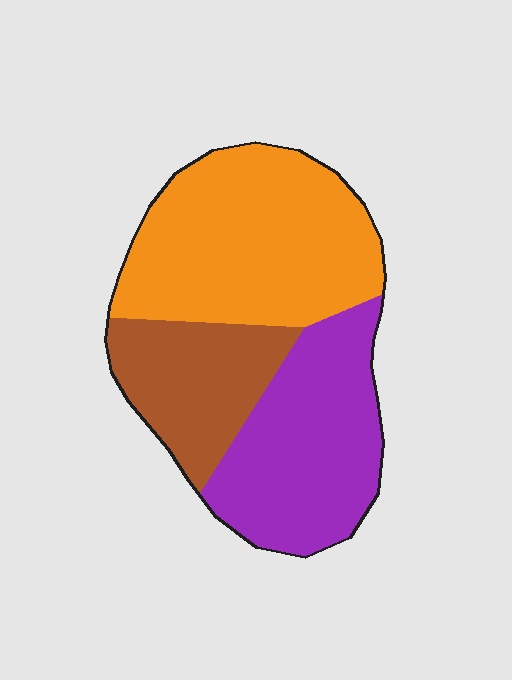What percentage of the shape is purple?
Purple covers about 35% of the shape.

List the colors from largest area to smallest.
From largest to smallest: orange, purple, brown.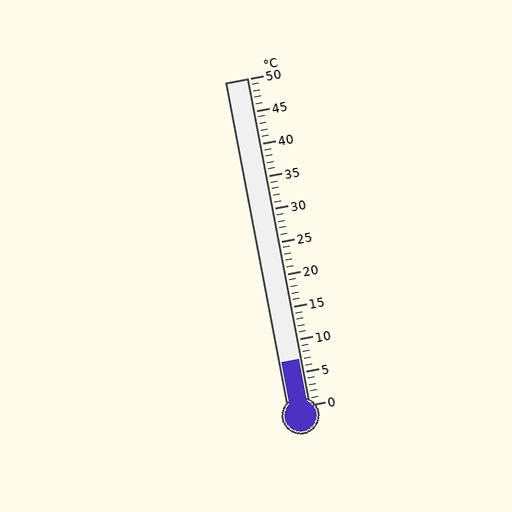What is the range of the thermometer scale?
The thermometer scale ranges from 0°C to 50°C.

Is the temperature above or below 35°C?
The temperature is below 35°C.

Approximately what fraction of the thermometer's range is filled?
The thermometer is filled to approximately 15% of its range.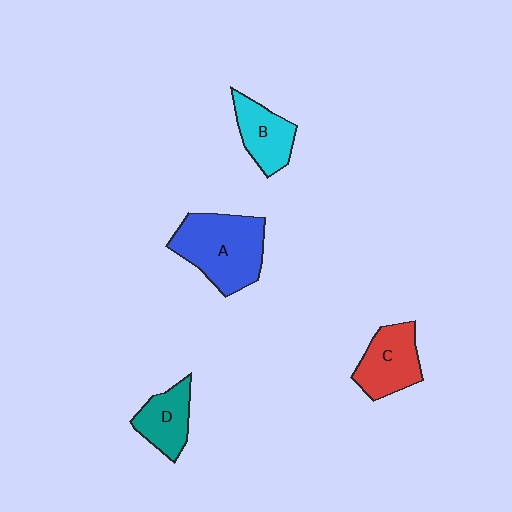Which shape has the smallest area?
Shape D (teal).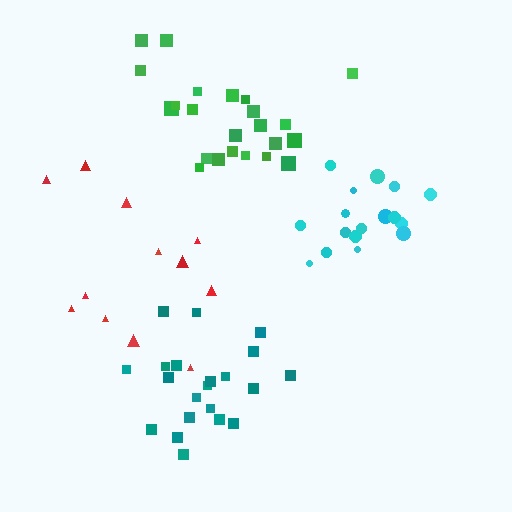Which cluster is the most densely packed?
Cyan.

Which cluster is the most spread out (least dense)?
Red.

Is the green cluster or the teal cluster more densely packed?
Teal.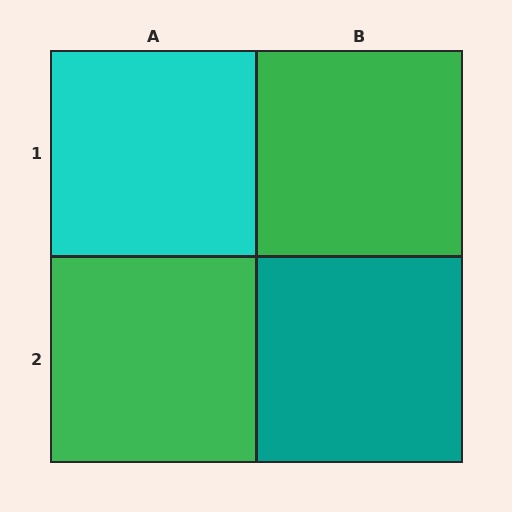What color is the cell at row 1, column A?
Cyan.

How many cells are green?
2 cells are green.